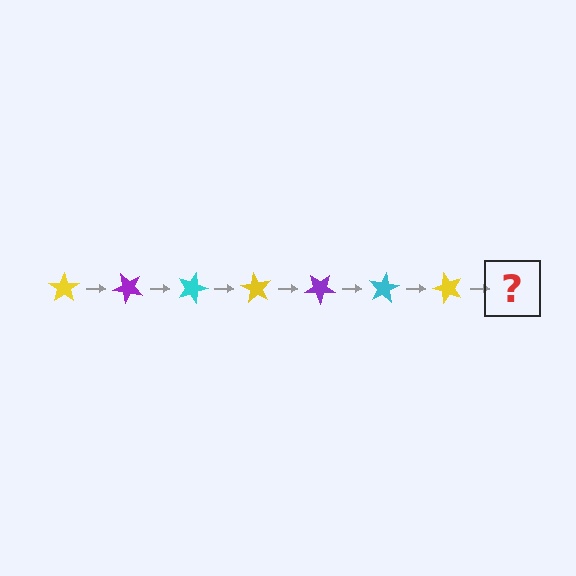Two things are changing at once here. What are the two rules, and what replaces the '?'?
The two rules are that it rotates 45 degrees each step and the color cycles through yellow, purple, and cyan. The '?' should be a purple star, rotated 315 degrees from the start.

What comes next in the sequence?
The next element should be a purple star, rotated 315 degrees from the start.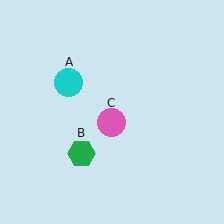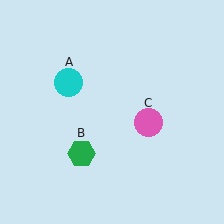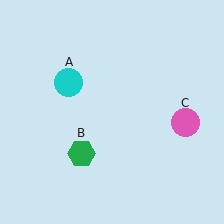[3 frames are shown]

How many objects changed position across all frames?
1 object changed position: pink circle (object C).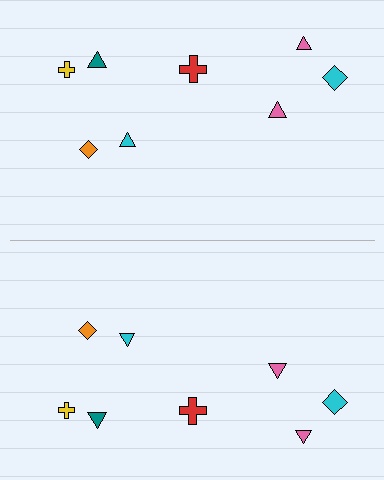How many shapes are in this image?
There are 16 shapes in this image.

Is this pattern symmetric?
Yes, this pattern has bilateral (reflection) symmetry.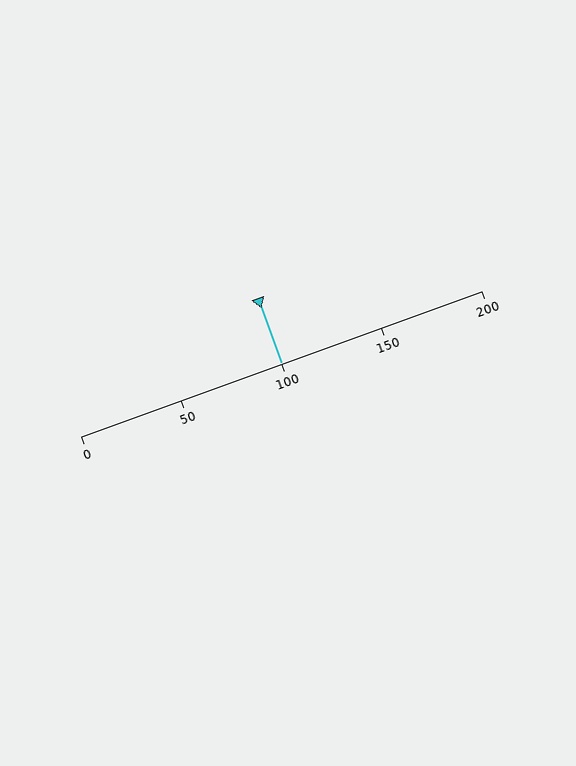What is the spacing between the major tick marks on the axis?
The major ticks are spaced 50 apart.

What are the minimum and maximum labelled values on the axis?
The axis runs from 0 to 200.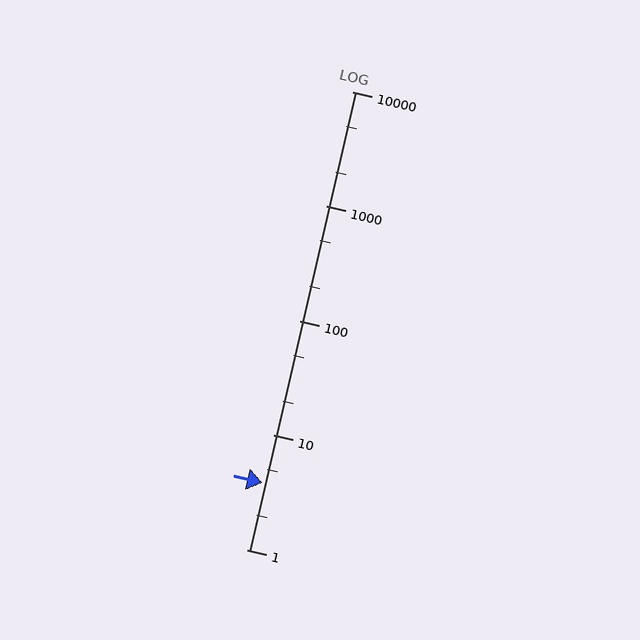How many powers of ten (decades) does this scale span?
The scale spans 4 decades, from 1 to 10000.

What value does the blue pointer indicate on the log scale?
The pointer indicates approximately 3.8.